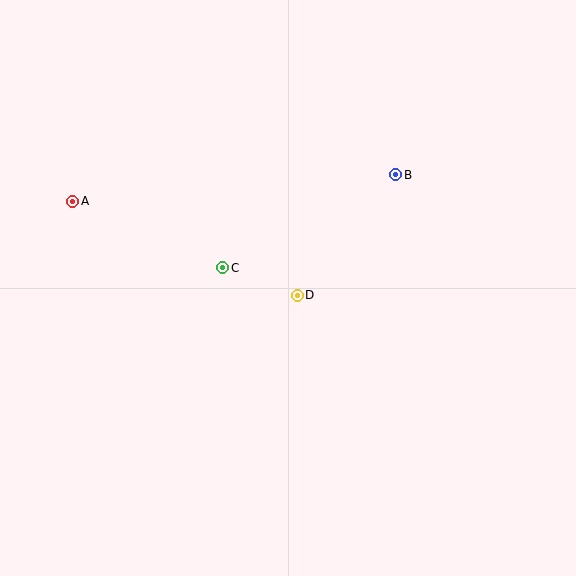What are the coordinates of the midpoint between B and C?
The midpoint between B and C is at (309, 221).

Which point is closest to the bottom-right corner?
Point D is closest to the bottom-right corner.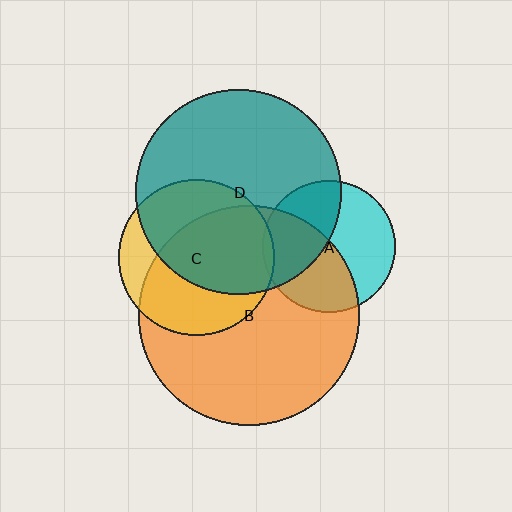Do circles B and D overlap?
Yes.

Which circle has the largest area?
Circle B (orange).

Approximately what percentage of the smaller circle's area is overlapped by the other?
Approximately 35%.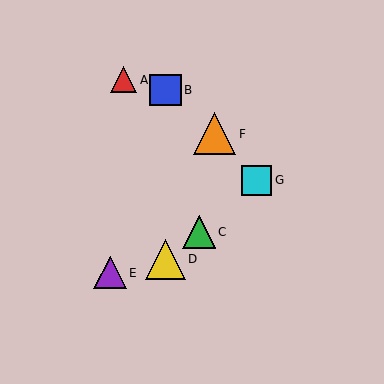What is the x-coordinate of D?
Object D is at x≈166.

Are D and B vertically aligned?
Yes, both are at x≈166.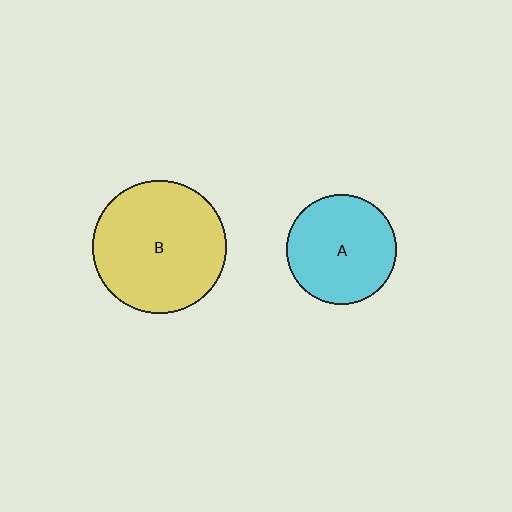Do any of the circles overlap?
No, none of the circles overlap.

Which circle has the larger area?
Circle B (yellow).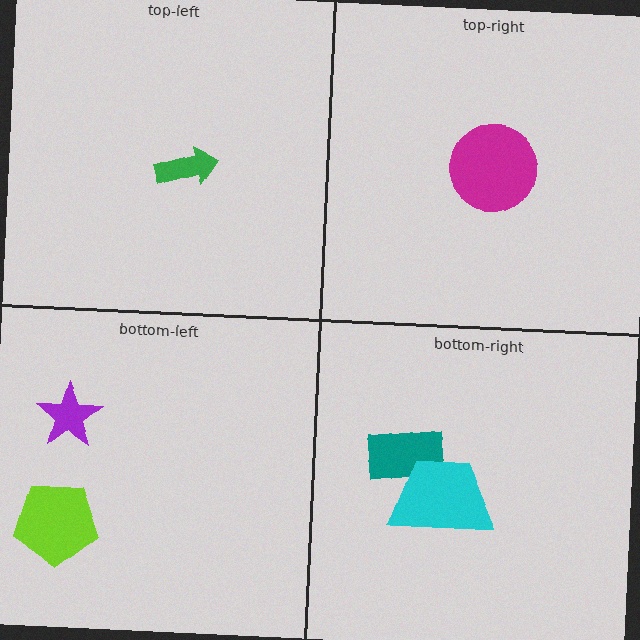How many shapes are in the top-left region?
1.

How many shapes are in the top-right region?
1.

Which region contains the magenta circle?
The top-right region.